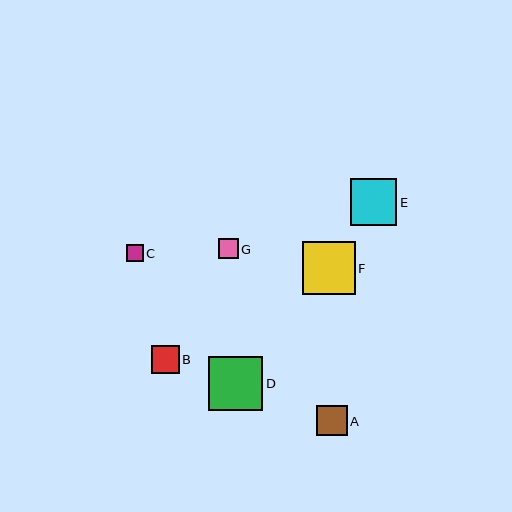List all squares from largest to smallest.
From largest to smallest: D, F, E, A, B, G, C.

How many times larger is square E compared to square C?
Square E is approximately 2.7 times the size of square C.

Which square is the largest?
Square D is the largest with a size of approximately 54 pixels.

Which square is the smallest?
Square C is the smallest with a size of approximately 17 pixels.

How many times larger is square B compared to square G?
Square B is approximately 1.4 times the size of square G.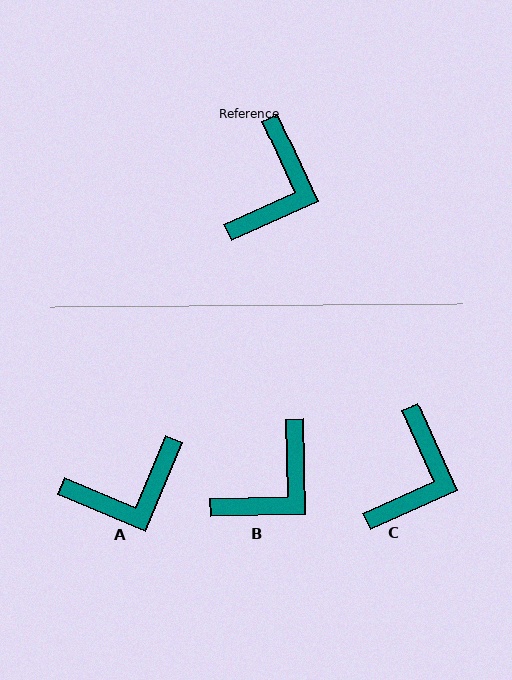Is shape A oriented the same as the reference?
No, it is off by about 47 degrees.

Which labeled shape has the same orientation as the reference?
C.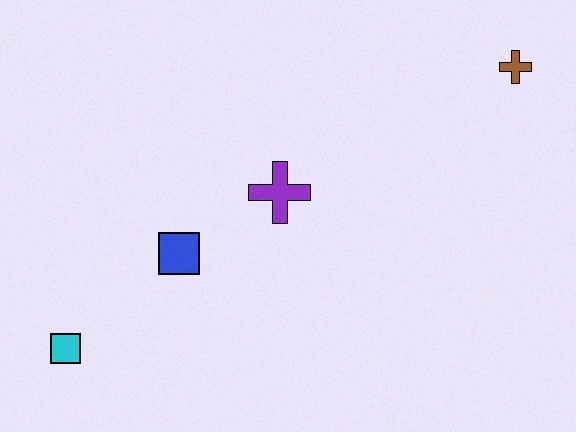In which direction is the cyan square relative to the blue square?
The cyan square is to the left of the blue square.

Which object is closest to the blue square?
The purple cross is closest to the blue square.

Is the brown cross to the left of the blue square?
No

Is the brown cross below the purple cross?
No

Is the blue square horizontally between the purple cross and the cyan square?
Yes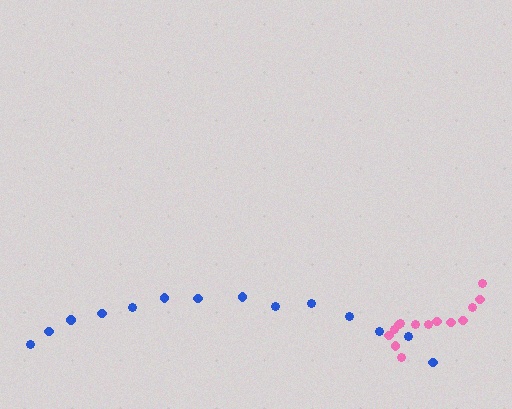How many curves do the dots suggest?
There are 2 distinct paths.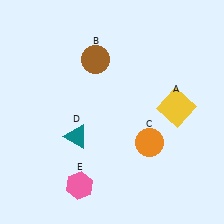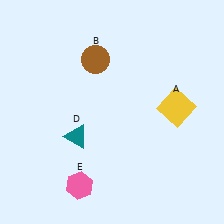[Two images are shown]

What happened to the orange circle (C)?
The orange circle (C) was removed in Image 2. It was in the bottom-right area of Image 1.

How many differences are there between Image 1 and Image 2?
There is 1 difference between the two images.